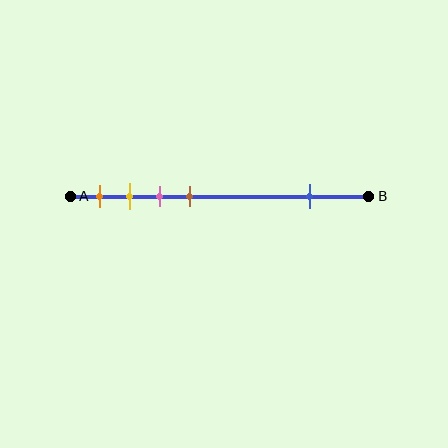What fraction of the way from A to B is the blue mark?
The blue mark is approximately 80% (0.8) of the way from A to B.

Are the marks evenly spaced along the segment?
No, the marks are not evenly spaced.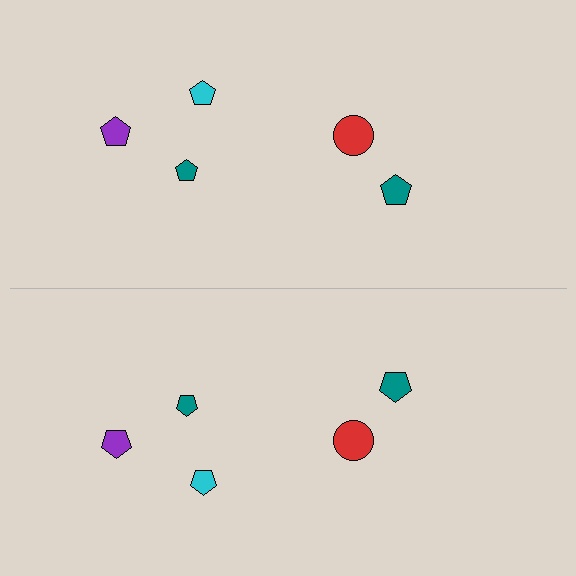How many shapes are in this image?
There are 10 shapes in this image.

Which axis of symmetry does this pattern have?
The pattern has a horizontal axis of symmetry running through the center of the image.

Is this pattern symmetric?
Yes, this pattern has bilateral (reflection) symmetry.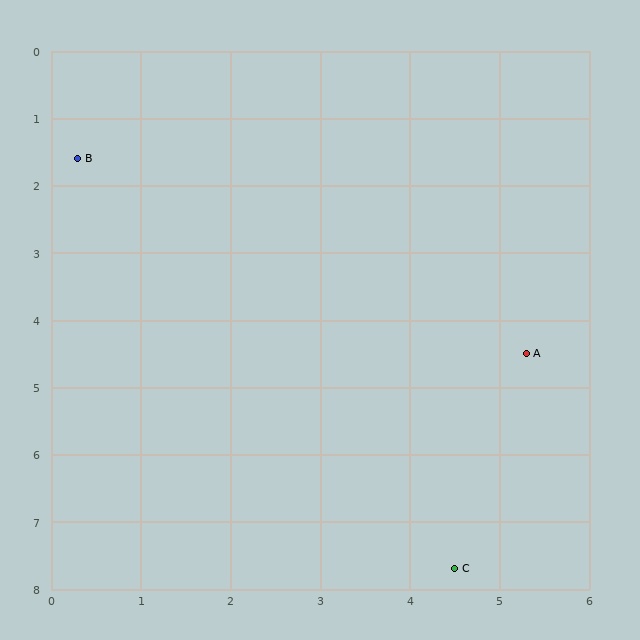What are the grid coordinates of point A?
Point A is at approximately (5.3, 4.5).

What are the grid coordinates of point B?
Point B is at approximately (0.3, 1.6).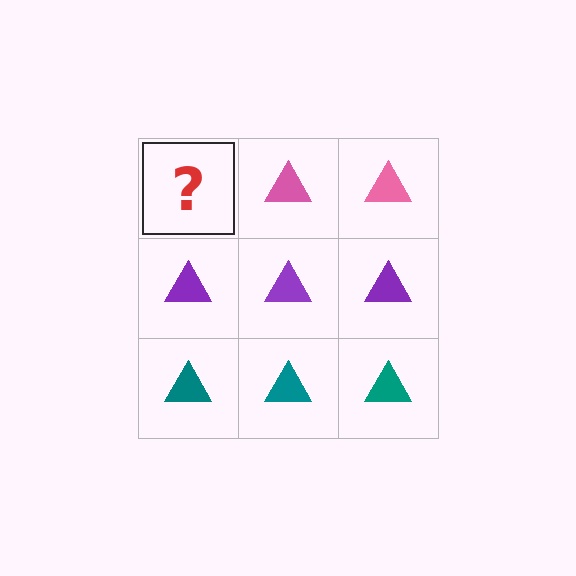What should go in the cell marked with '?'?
The missing cell should contain a pink triangle.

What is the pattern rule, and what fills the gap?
The rule is that each row has a consistent color. The gap should be filled with a pink triangle.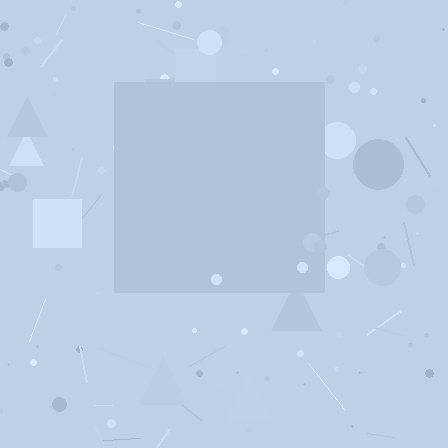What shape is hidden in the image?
A square is hidden in the image.